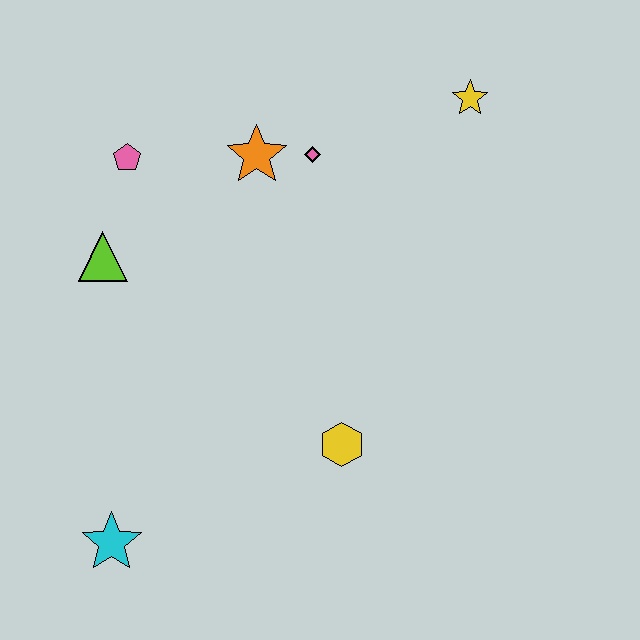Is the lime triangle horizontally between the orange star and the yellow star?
No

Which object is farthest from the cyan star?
The yellow star is farthest from the cyan star.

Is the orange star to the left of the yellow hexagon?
Yes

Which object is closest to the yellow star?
The pink diamond is closest to the yellow star.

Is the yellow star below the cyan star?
No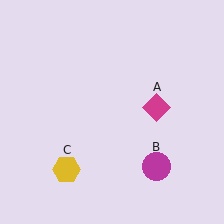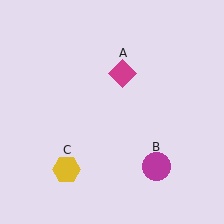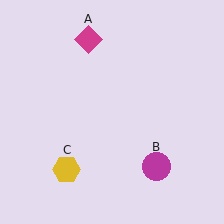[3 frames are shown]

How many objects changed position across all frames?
1 object changed position: magenta diamond (object A).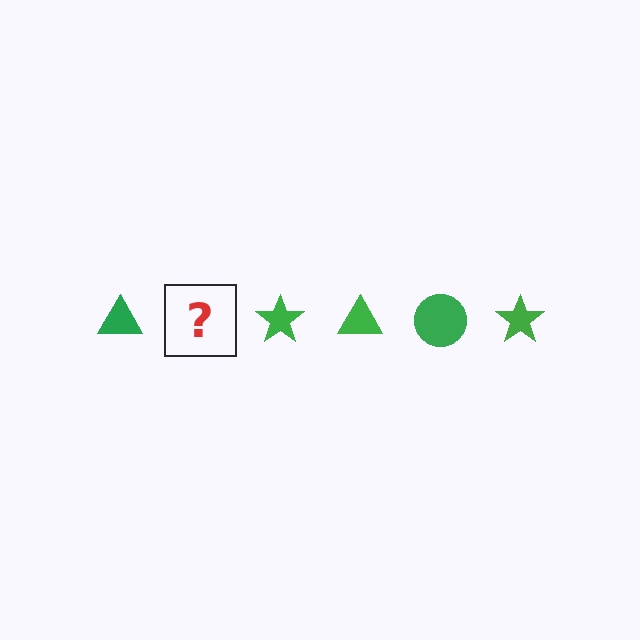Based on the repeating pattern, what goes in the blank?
The blank should be a green circle.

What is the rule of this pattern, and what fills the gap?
The rule is that the pattern cycles through triangle, circle, star shapes in green. The gap should be filled with a green circle.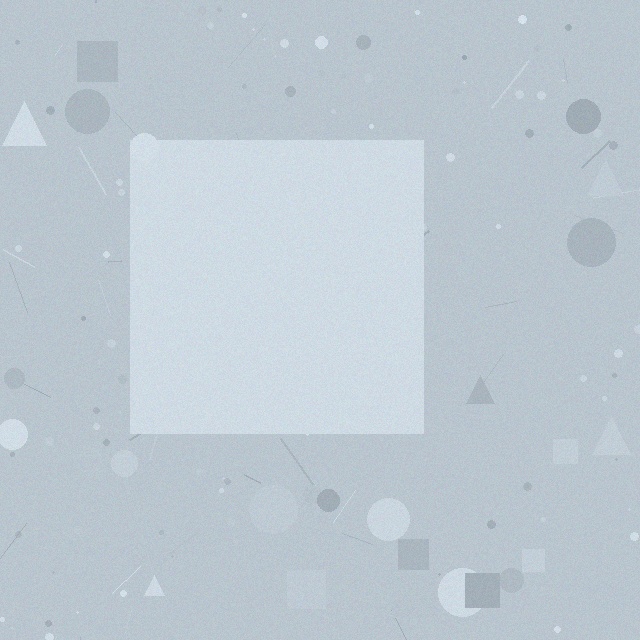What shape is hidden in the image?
A square is hidden in the image.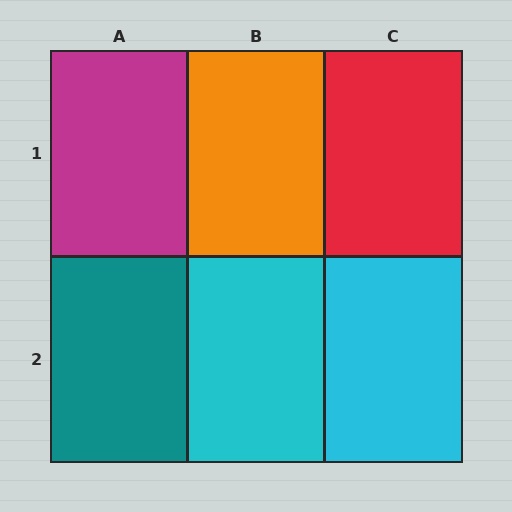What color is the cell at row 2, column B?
Cyan.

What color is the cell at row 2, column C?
Cyan.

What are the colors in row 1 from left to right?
Magenta, orange, red.